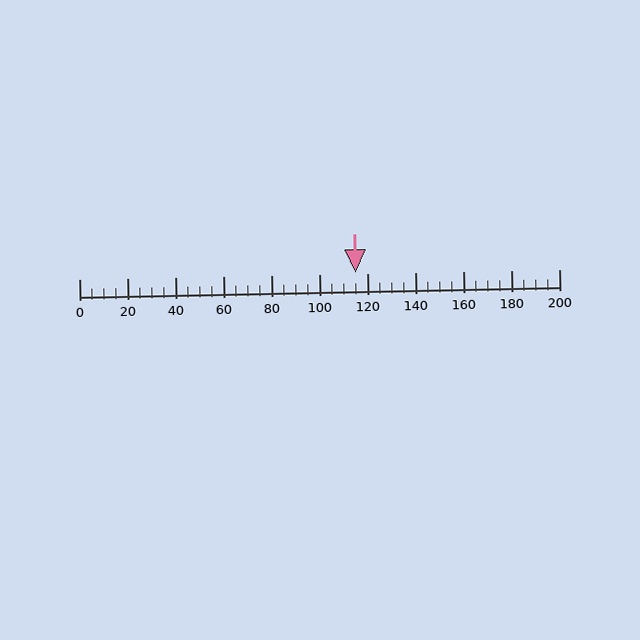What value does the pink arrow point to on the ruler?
The pink arrow points to approximately 115.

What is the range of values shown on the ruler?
The ruler shows values from 0 to 200.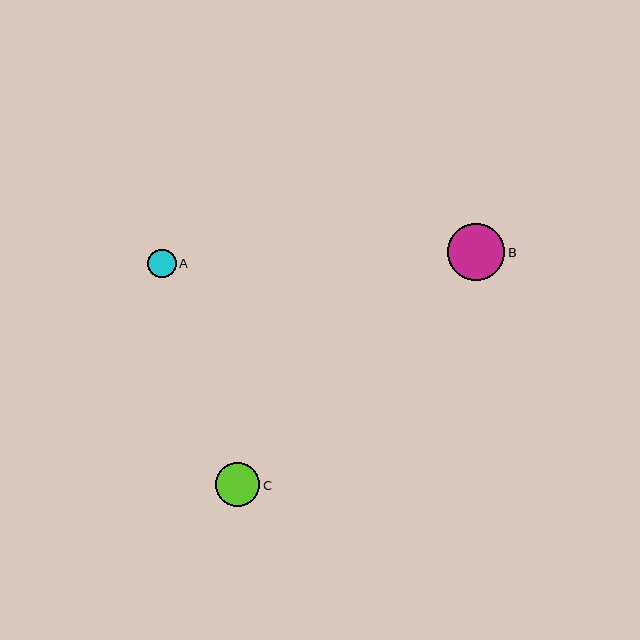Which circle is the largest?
Circle B is the largest with a size of approximately 58 pixels.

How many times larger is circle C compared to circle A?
Circle C is approximately 1.5 times the size of circle A.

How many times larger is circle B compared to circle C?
Circle B is approximately 1.3 times the size of circle C.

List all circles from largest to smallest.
From largest to smallest: B, C, A.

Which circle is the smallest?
Circle A is the smallest with a size of approximately 29 pixels.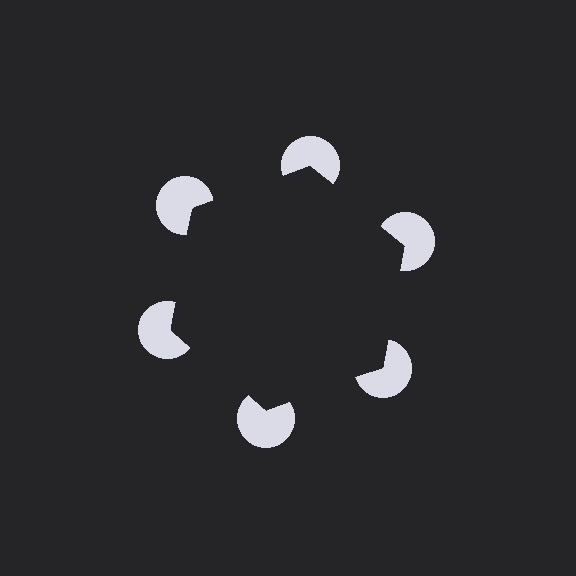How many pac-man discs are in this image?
There are 6 — one at each vertex of the illusory hexagon.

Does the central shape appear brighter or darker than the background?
It typically appears slightly darker than the background, even though no actual brightness change is drawn.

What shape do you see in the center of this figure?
An illusory hexagon — its edges are inferred from the aligned wedge cuts in the pac-man discs, not physically drawn.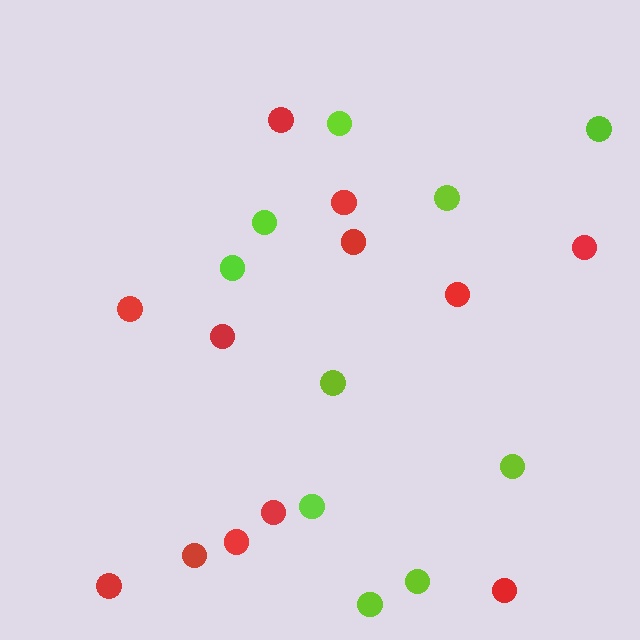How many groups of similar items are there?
There are 2 groups: one group of red circles (12) and one group of lime circles (10).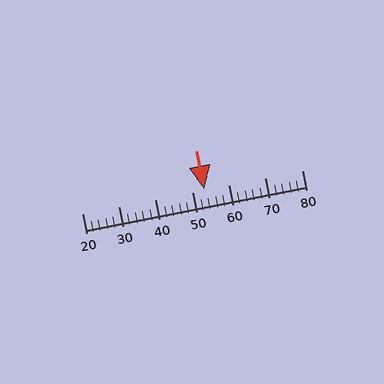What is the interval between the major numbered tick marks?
The major tick marks are spaced 10 units apart.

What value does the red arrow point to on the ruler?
The red arrow points to approximately 53.